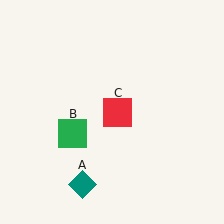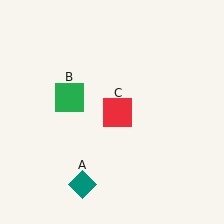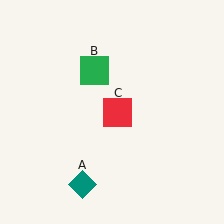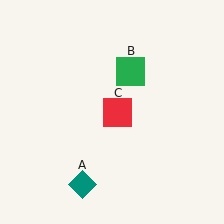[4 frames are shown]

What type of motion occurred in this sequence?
The green square (object B) rotated clockwise around the center of the scene.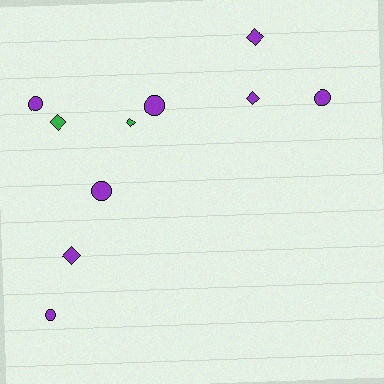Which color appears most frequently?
Purple, with 8 objects.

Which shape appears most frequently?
Circle, with 5 objects.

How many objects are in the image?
There are 10 objects.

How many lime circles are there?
There are no lime circles.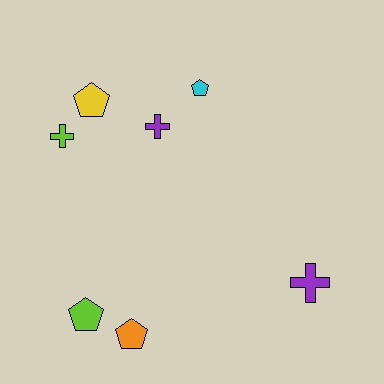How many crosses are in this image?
There are 3 crosses.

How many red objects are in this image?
There are no red objects.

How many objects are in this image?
There are 7 objects.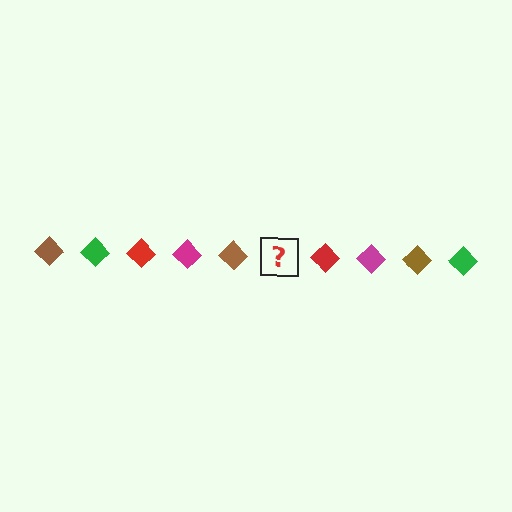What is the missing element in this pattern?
The missing element is a green diamond.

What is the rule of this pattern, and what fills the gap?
The rule is that the pattern cycles through brown, green, red, magenta diamonds. The gap should be filled with a green diamond.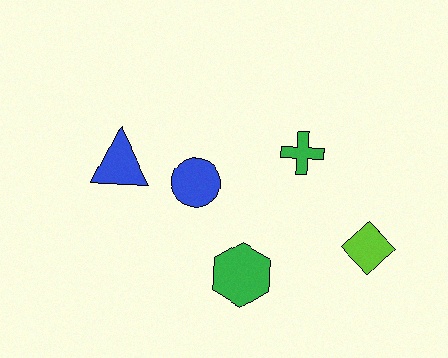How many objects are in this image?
There are 5 objects.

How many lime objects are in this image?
There is 1 lime object.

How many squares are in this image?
There are no squares.